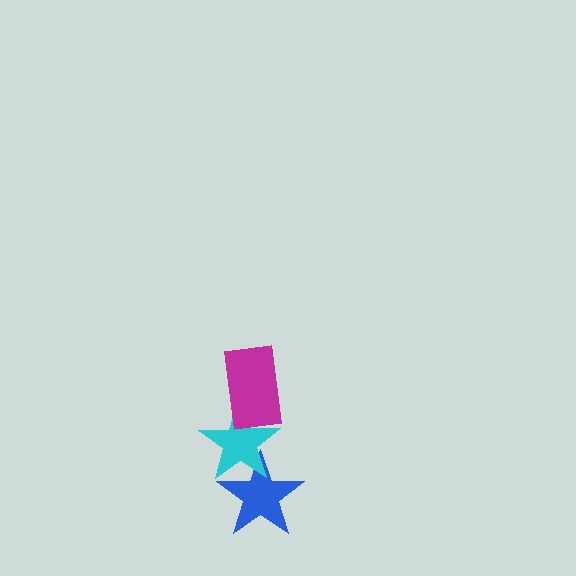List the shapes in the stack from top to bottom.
From top to bottom: the magenta rectangle, the cyan star, the blue star.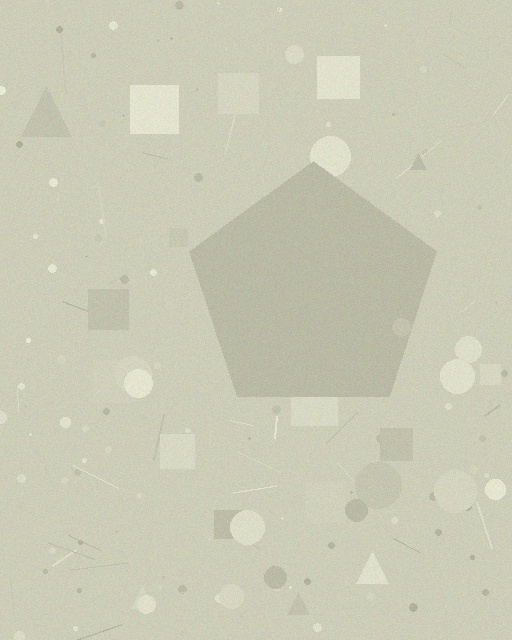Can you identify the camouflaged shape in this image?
The camouflaged shape is a pentagon.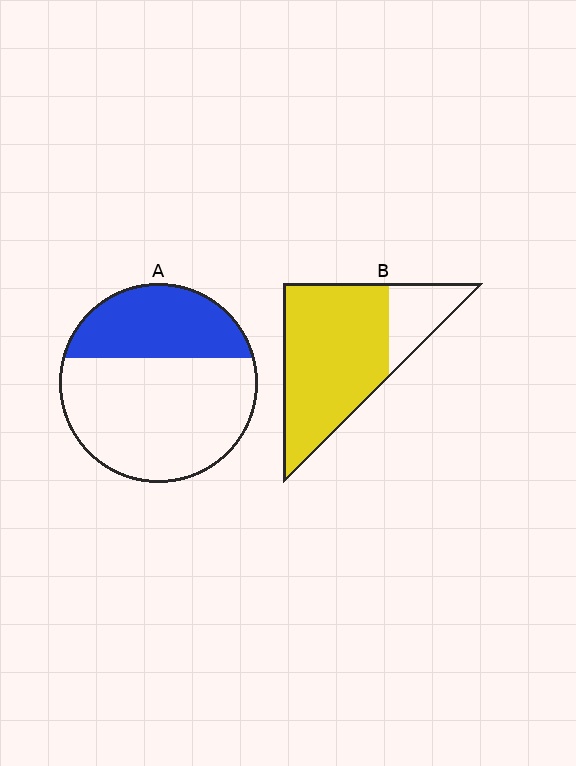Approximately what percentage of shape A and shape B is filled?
A is approximately 35% and B is approximately 80%.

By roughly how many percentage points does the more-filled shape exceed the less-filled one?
By roughly 45 percentage points (B over A).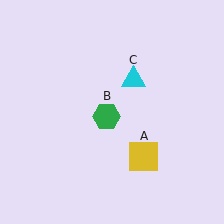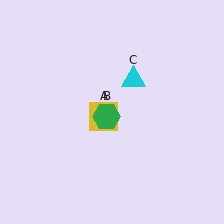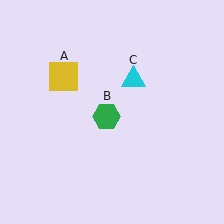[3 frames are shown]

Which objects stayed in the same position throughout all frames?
Green hexagon (object B) and cyan triangle (object C) remained stationary.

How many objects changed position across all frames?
1 object changed position: yellow square (object A).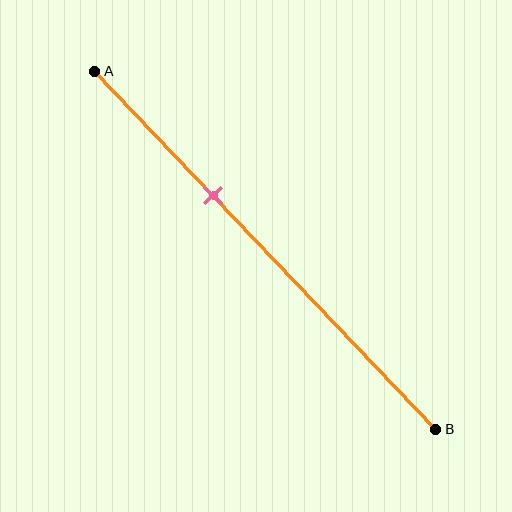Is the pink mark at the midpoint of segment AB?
No, the mark is at about 35% from A, not at the 50% midpoint.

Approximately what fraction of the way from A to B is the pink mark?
The pink mark is approximately 35% of the way from A to B.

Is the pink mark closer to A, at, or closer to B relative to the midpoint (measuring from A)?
The pink mark is closer to point A than the midpoint of segment AB.